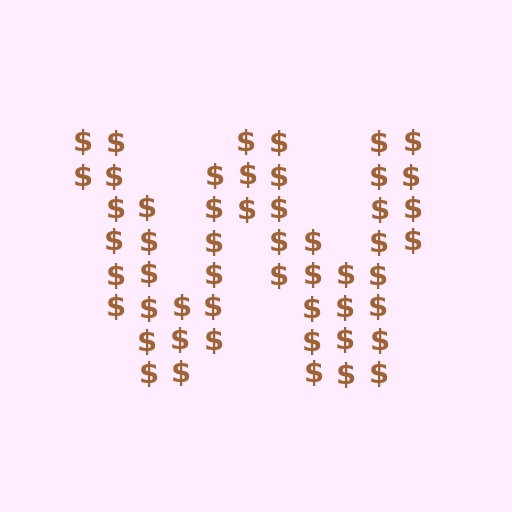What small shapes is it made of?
It is made of small dollar signs.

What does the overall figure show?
The overall figure shows the letter W.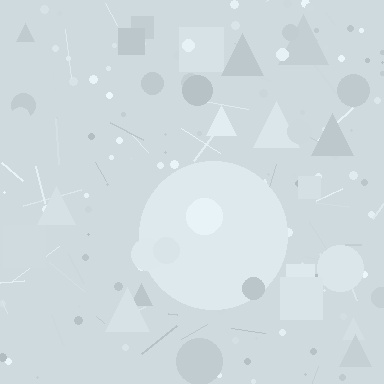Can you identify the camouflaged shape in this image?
The camouflaged shape is a circle.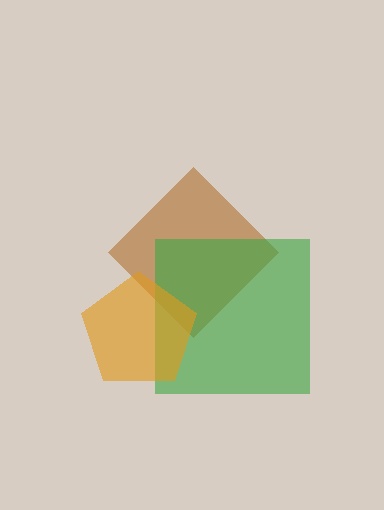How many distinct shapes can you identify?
There are 3 distinct shapes: a brown diamond, a green square, an orange pentagon.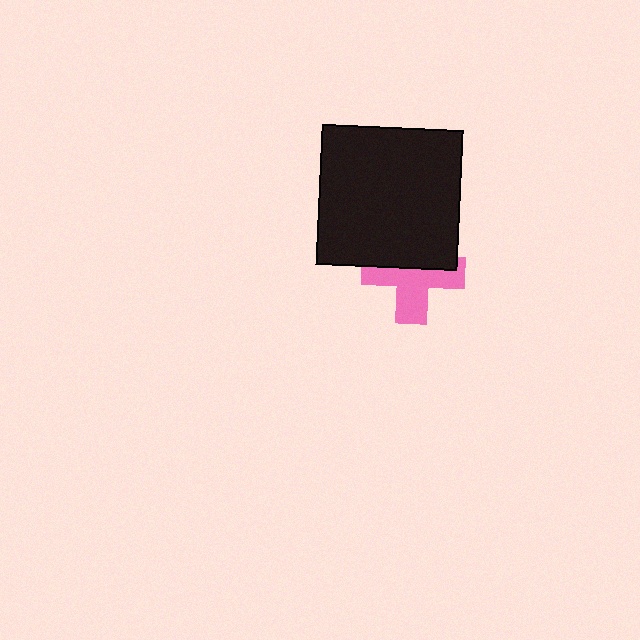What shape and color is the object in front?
The object in front is a black square.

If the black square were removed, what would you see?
You would see the complete pink cross.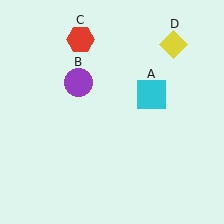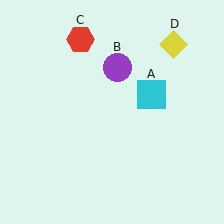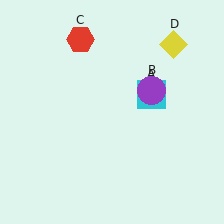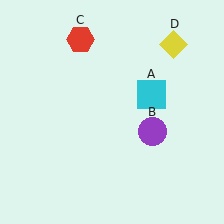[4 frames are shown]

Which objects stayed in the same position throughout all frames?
Cyan square (object A) and red hexagon (object C) and yellow diamond (object D) remained stationary.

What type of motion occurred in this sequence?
The purple circle (object B) rotated clockwise around the center of the scene.